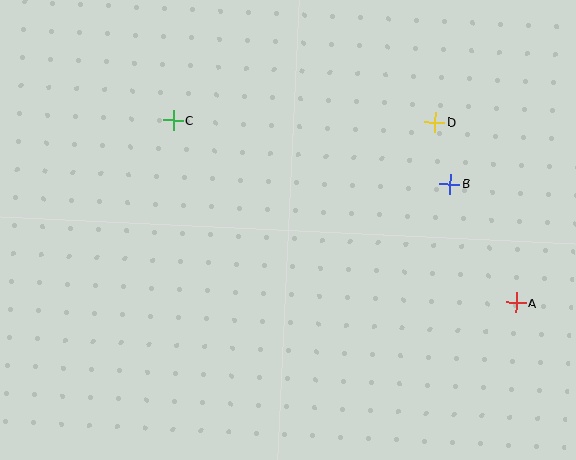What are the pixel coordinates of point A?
Point A is at (516, 303).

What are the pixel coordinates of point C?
Point C is at (174, 120).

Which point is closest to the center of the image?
Point C at (174, 120) is closest to the center.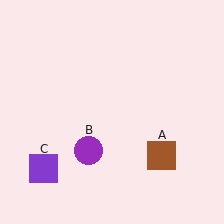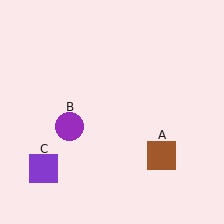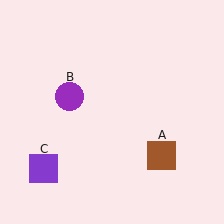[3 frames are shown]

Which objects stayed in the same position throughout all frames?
Brown square (object A) and purple square (object C) remained stationary.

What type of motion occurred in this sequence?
The purple circle (object B) rotated clockwise around the center of the scene.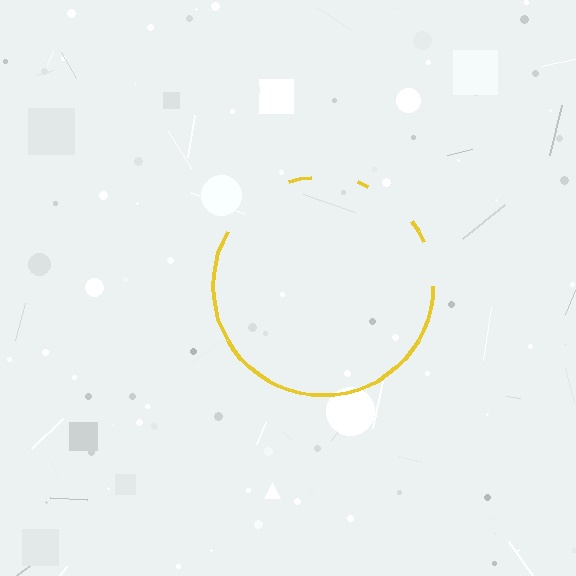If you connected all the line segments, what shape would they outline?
They would outline a circle.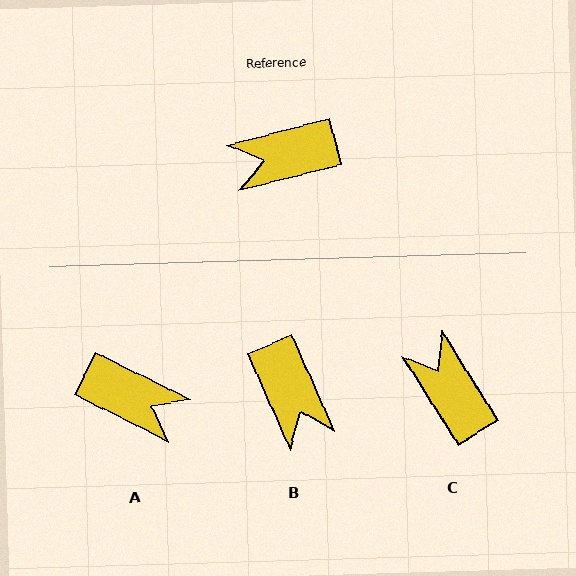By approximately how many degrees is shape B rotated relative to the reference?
Approximately 99 degrees counter-clockwise.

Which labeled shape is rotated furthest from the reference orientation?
A, about 139 degrees away.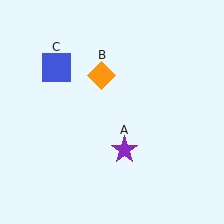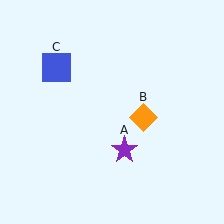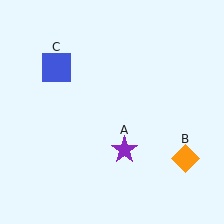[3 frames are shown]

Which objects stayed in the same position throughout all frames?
Purple star (object A) and blue square (object C) remained stationary.